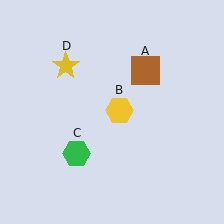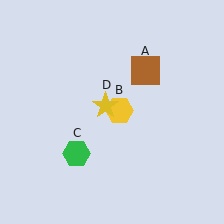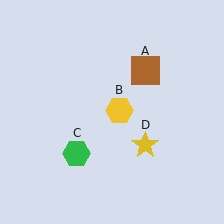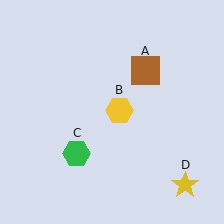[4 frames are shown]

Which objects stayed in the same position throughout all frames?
Brown square (object A) and yellow hexagon (object B) and green hexagon (object C) remained stationary.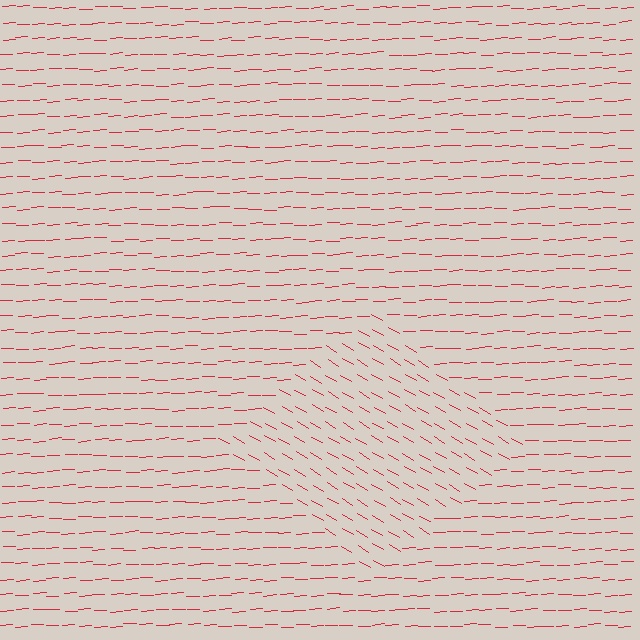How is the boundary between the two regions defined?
The boundary is defined purely by a change in line orientation (approximately 33 degrees difference). All lines are the same color and thickness.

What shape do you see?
I see a diamond.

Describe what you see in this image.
The image is filled with small red line segments. A diamond region in the image has lines oriented differently from the surrounding lines, creating a visible texture boundary.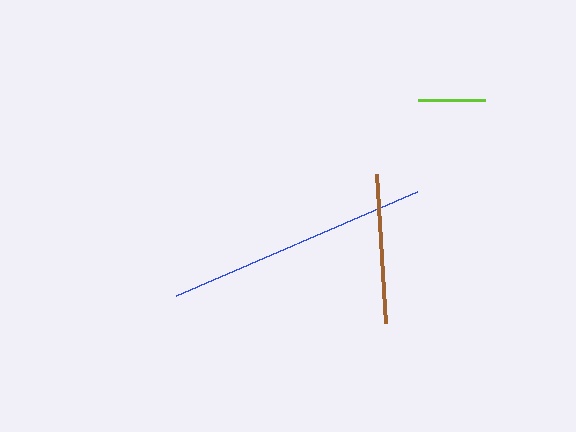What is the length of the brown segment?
The brown segment is approximately 149 pixels long.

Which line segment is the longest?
The blue line is the longest at approximately 263 pixels.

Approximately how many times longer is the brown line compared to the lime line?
The brown line is approximately 2.2 times the length of the lime line.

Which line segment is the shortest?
The lime line is the shortest at approximately 67 pixels.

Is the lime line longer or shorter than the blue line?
The blue line is longer than the lime line.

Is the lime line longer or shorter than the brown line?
The brown line is longer than the lime line.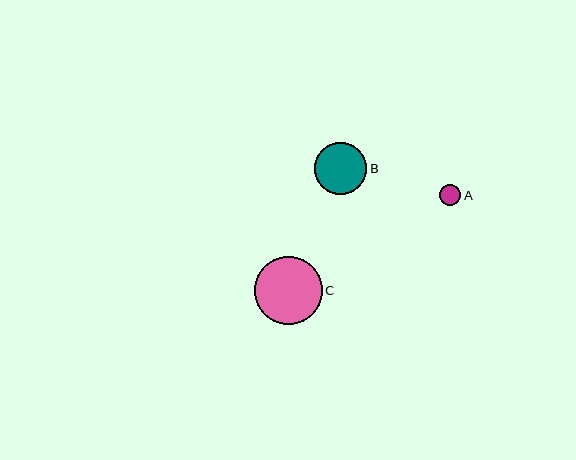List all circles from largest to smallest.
From largest to smallest: C, B, A.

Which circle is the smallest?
Circle A is the smallest with a size of approximately 21 pixels.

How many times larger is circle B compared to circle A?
Circle B is approximately 2.5 times the size of circle A.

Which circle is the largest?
Circle C is the largest with a size of approximately 68 pixels.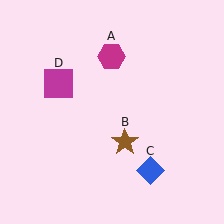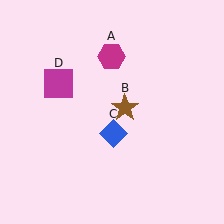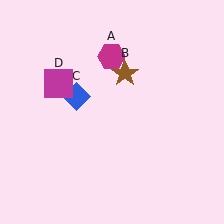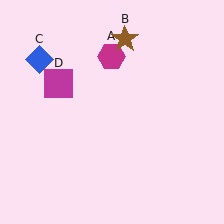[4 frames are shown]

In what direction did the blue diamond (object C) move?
The blue diamond (object C) moved up and to the left.